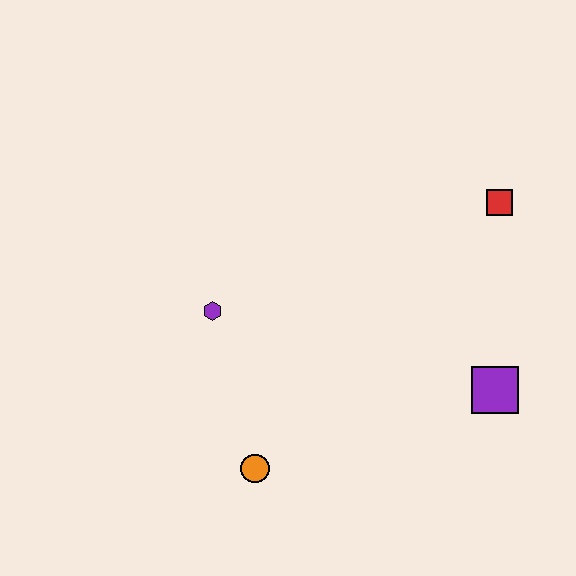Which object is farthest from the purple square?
The purple hexagon is farthest from the purple square.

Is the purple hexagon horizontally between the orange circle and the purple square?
No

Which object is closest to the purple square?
The red square is closest to the purple square.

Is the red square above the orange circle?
Yes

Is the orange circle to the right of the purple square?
No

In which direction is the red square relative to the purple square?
The red square is above the purple square.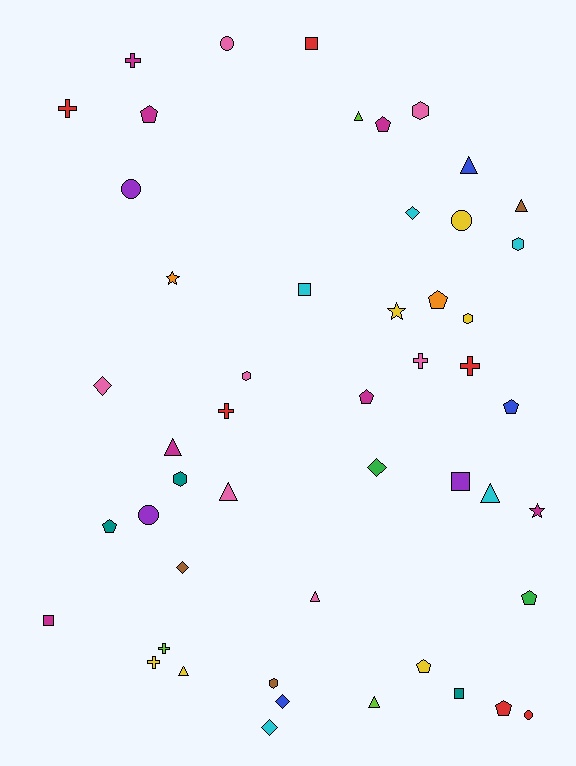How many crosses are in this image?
There are 7 crosses.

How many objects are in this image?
There are 50 objects.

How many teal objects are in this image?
There are 3 teal objects.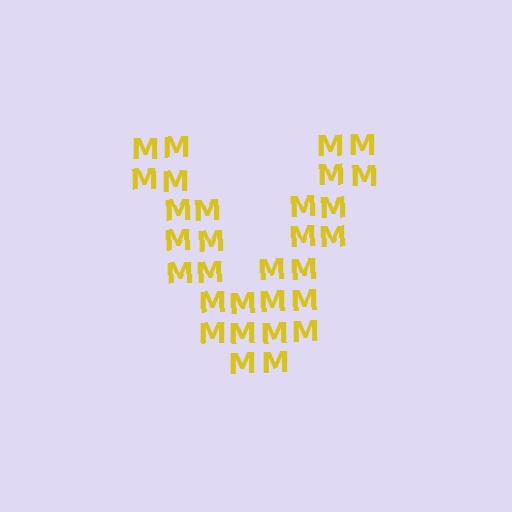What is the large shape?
The large shape is the letter V.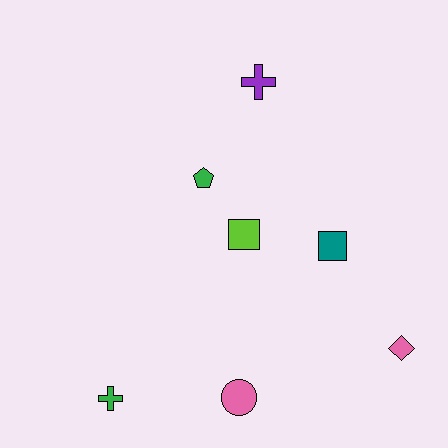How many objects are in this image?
There are 7 objects.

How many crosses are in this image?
There are 2 crosses.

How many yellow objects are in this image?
There are no yellow objects.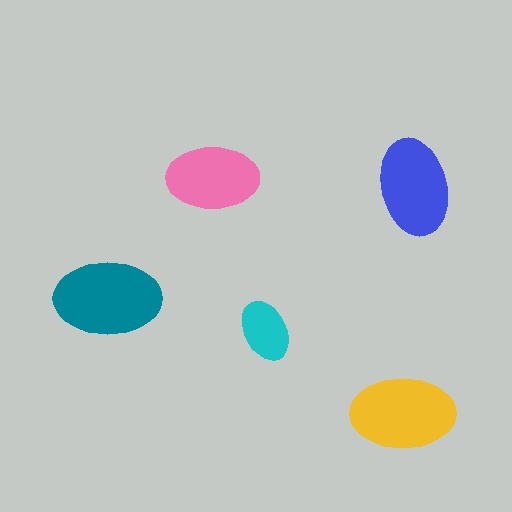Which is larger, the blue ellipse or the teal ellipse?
The teal one.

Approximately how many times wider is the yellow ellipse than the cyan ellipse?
About 1.5 times wider.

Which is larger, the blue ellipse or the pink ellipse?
The blue one.